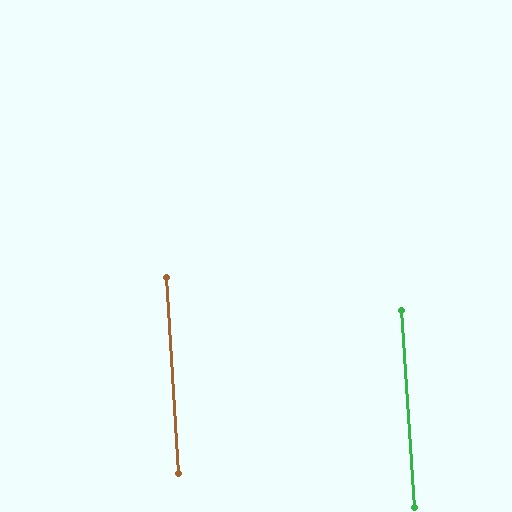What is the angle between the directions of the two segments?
Approximately 0 degrees.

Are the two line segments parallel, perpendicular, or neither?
Parallel — their directions differ by only 0.4°.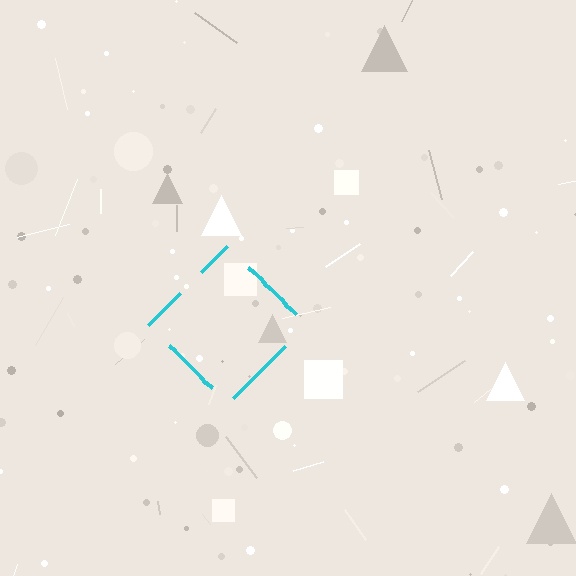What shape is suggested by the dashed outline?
The dashed outline suggests a diamond.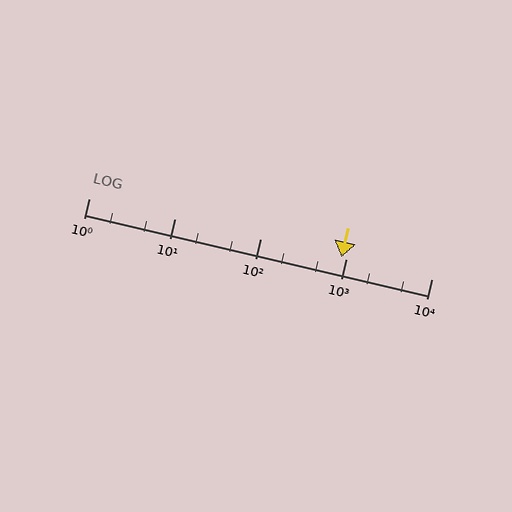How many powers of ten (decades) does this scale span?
The scale spans 4 decades, from 1 to 10000.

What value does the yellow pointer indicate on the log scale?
The pointer indicates approximately 880.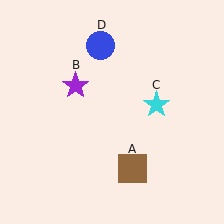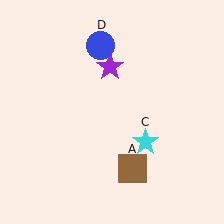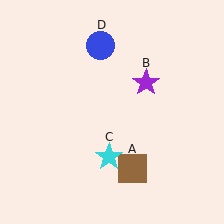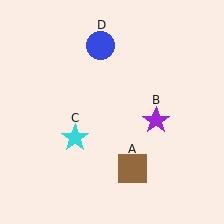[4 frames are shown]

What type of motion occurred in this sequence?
The purple star (object B), cyan star (object C) rotated clockwise around the center of the scene.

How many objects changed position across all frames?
2 objects changed position: purple star (object B), cyan star (object C).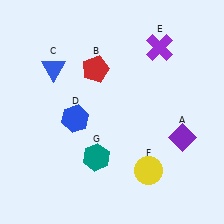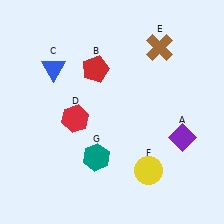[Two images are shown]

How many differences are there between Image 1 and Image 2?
There are 2 differences between the two images.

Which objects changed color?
D changed from blue to red. E changed from purple to brown.